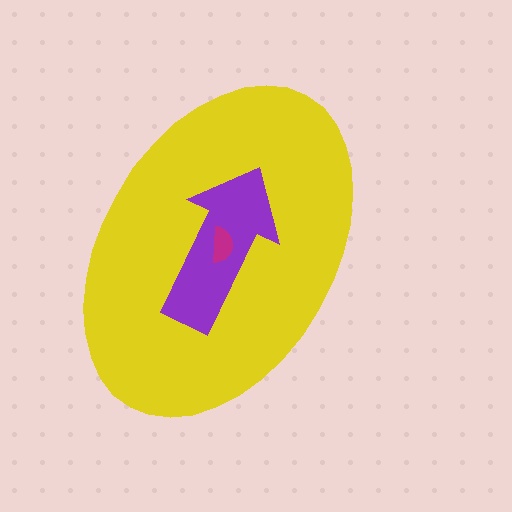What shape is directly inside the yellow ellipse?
The purple arrow.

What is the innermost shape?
The magenta semicircle.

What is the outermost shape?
The yellow ellipse.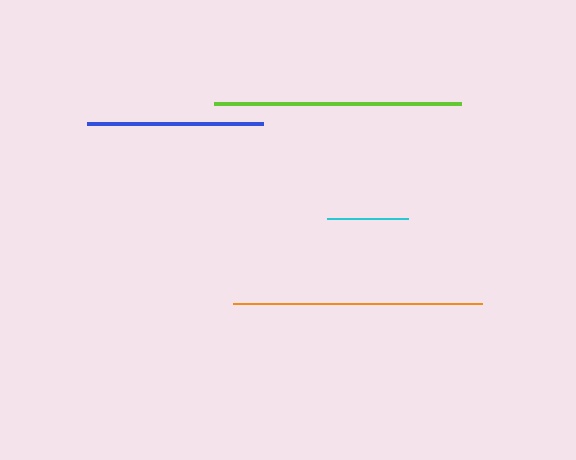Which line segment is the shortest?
The cyan line is the shortest at approximately 81 pixels.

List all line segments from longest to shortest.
From longest to shortest: orange, lime, blue, cyan.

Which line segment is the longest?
The orange line is the longest at approximately 249 pixels.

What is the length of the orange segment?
The orange segment is approximately 249 pixels long.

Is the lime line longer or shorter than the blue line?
The lime line is longer than the blue line.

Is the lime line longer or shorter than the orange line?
The orange line is longer than the lime line.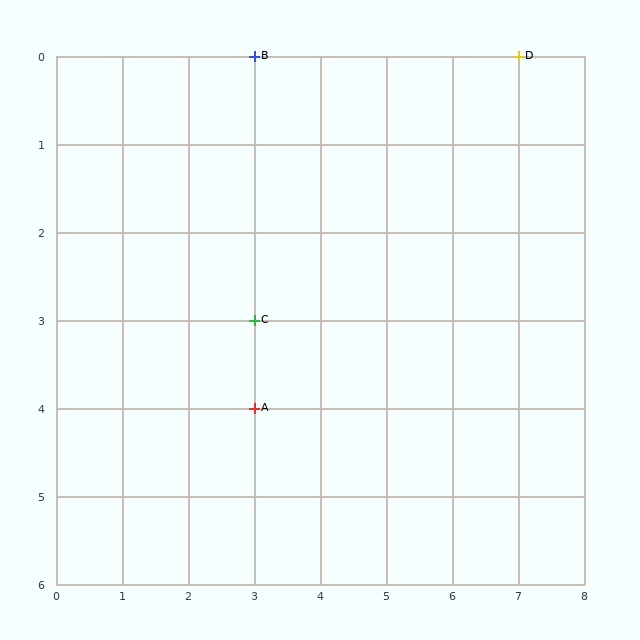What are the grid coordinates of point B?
Point B is at grid coordinates (3, 0).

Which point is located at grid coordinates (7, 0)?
Point D is at (7, 0).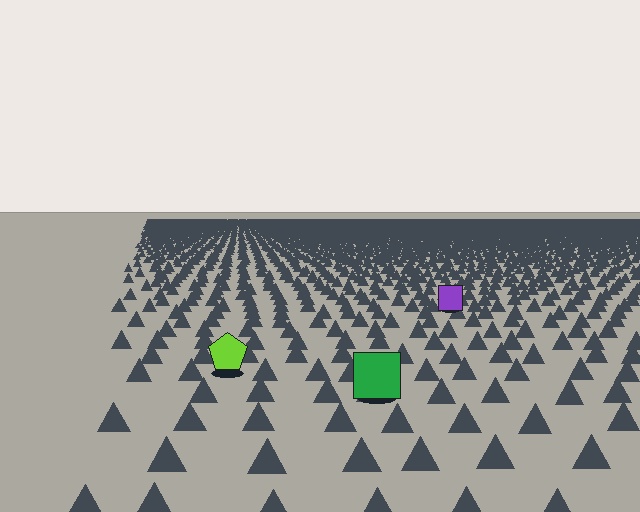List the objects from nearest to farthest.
From nearest to farthest: the green square, the lime pentagon, the purple square.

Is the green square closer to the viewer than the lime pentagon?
Yes. The green square is closer — you can tell from the texture gradient: the ground texture is coarser near it.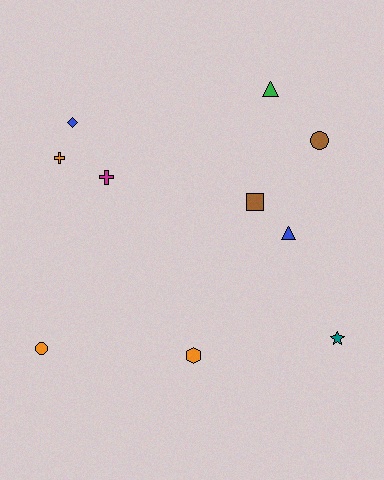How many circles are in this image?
There are 2 circles.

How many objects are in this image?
There are 10 objects.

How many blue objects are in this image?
There are 2 blue objects.